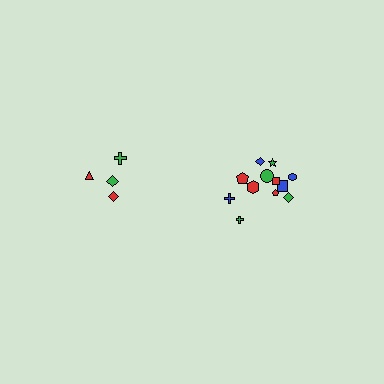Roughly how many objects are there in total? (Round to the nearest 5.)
Roughly 15 objects in total.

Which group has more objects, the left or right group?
The right group.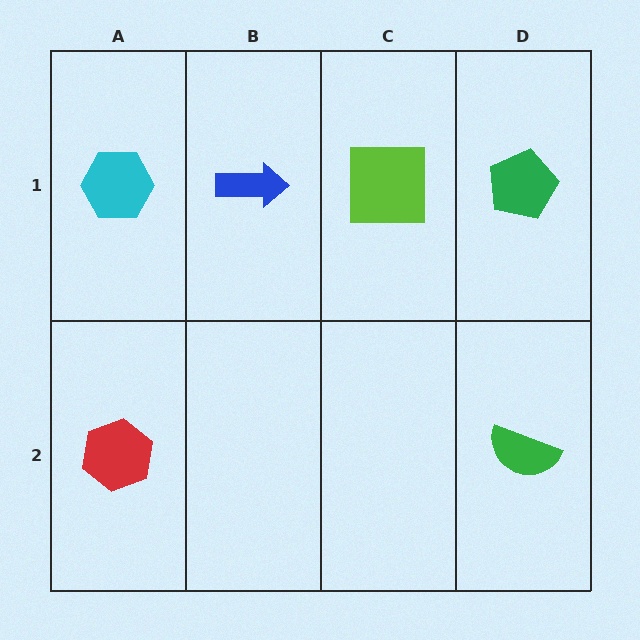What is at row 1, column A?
A cyan hexagon.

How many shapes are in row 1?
4 shapes.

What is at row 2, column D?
A green semicircle.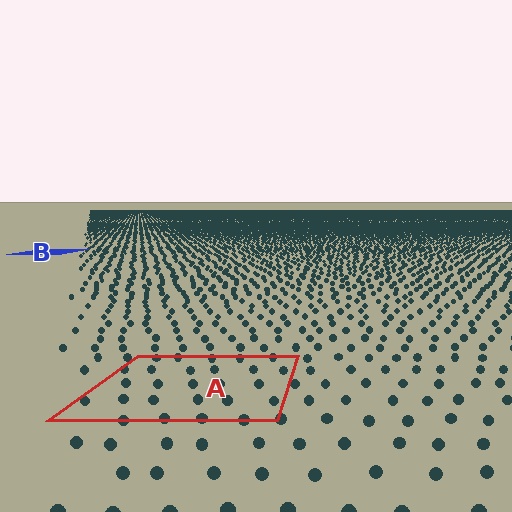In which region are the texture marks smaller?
The texture marks are smaller in region B, because it is farther away.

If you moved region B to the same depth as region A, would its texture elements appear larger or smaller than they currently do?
They would appear larger. At a closer depth, the same texture elements are projected at a bigger on-screen size.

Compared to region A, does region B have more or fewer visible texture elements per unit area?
Region B has more texture elements per unit area — they are packed more densely because it is farther away.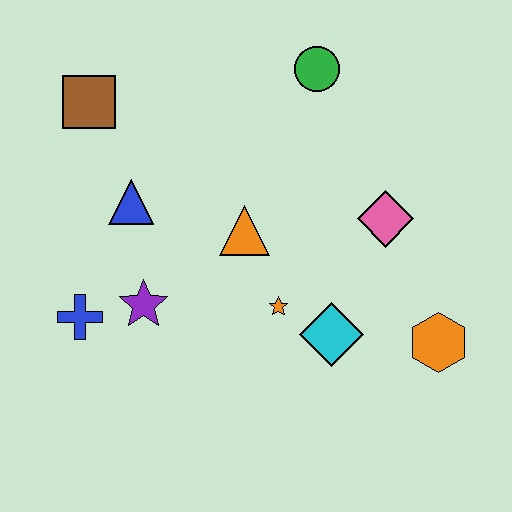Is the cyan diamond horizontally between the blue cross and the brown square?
No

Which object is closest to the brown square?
The blue triangle is closest to the brown square.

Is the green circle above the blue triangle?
Yes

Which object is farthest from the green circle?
The blue cross is farthest from the green circle.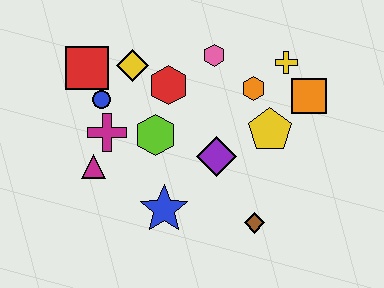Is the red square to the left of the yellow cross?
Yes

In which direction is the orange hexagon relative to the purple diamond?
The orange hexagon is above the purple diamond.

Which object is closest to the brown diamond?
The purple diamond is closest to the brown diamond.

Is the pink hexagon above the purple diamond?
Yes